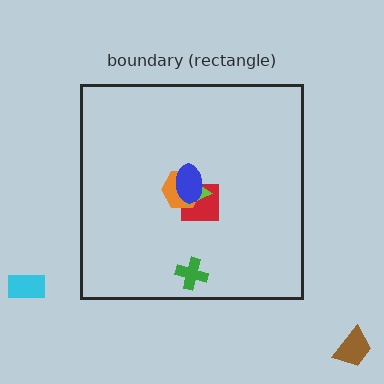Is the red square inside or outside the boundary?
Inside.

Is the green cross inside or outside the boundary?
Inside.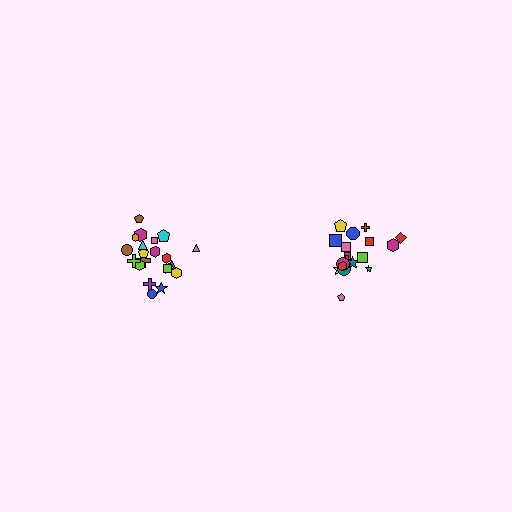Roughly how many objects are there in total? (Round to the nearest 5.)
Roughly 40 objects in total.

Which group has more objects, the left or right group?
The left group.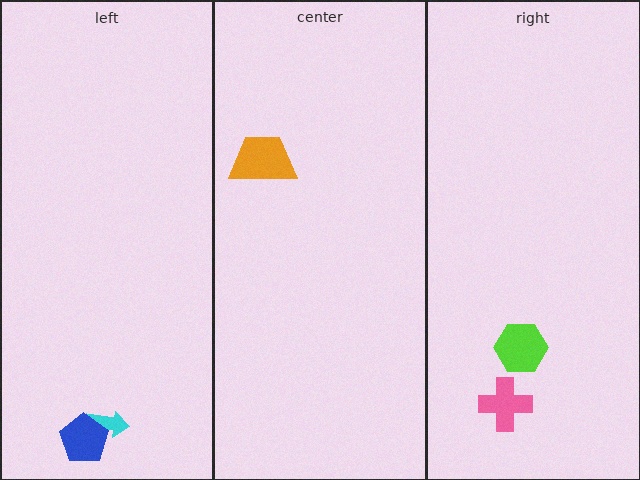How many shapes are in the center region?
1.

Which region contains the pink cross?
The right region.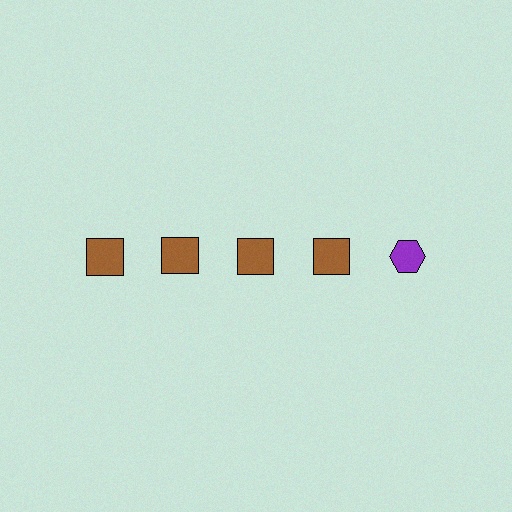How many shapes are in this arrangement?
There are 5 shapes arranged in a grid pattern.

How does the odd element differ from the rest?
It differs in both color (purple instead of brown) and shape (hexagon instead of square).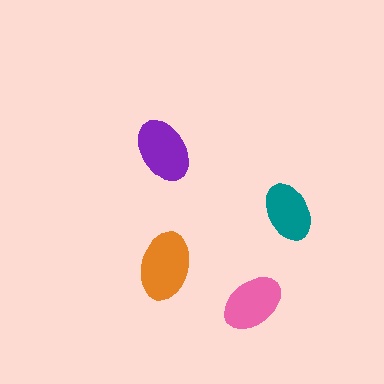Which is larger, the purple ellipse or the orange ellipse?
The orange one.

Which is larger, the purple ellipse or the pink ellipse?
The purple one.